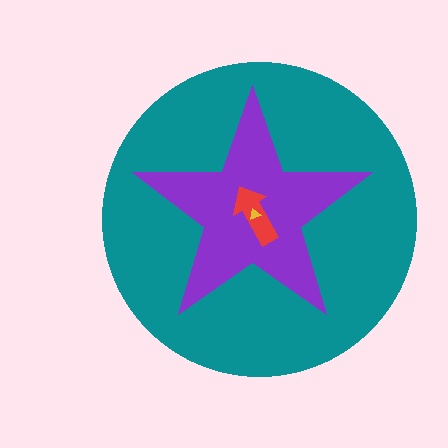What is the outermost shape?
The teal circle.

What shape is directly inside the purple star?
The red arrow.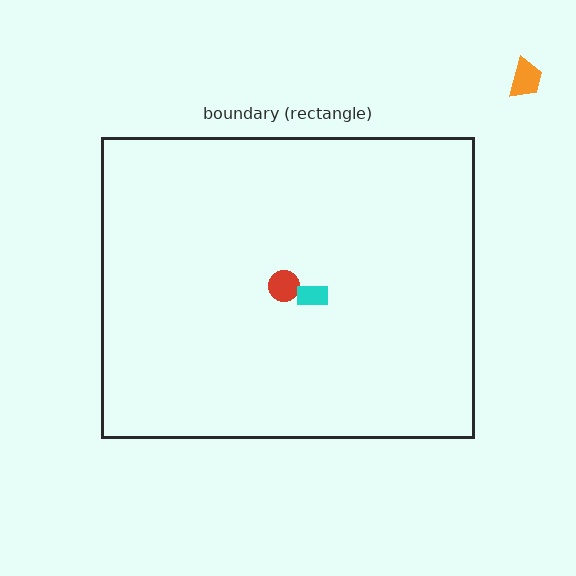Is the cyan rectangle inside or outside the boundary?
Inside.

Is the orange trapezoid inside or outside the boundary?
Outside.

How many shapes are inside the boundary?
2 inside, 1 outside.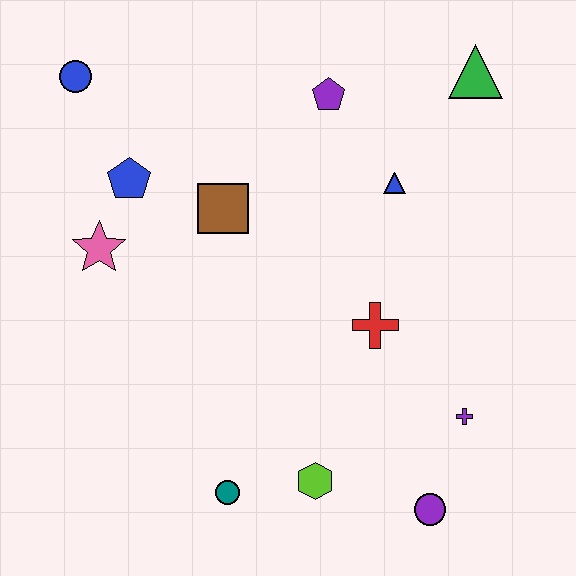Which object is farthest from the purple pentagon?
The purple circle is farthest from the purple pentagon.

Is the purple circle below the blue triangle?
Yes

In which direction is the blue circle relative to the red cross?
The blue circle is to the left of the red cross.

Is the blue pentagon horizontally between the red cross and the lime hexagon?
No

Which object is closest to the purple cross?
The purple circle is closest to the purple cross.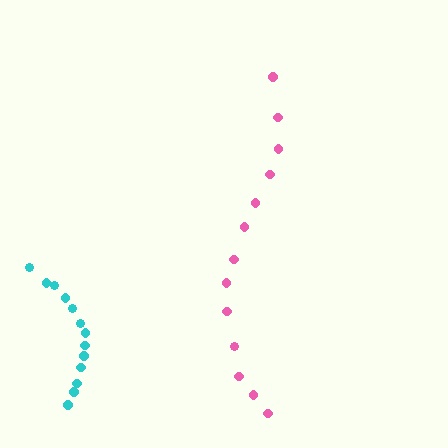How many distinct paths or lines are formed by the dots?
There are 2 distinct paths.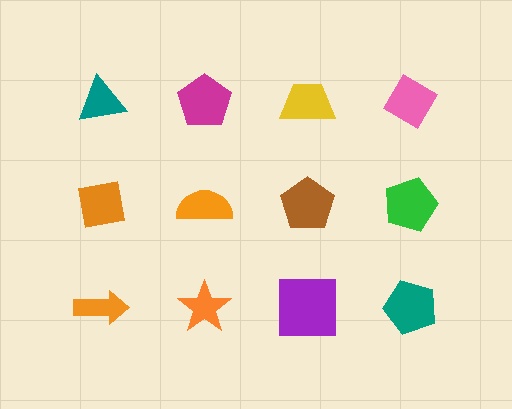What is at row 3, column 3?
A purple square.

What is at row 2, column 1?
An orange square.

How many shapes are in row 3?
4 shapes.